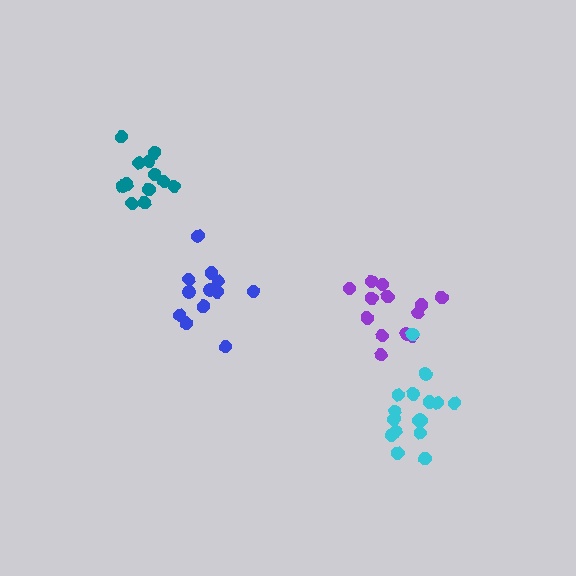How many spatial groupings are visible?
There are 4 spatial groupings.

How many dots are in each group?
Group 1: 13 dots, Group 2: 12 dots, Group 3: 16 dots, Group 4: 12 dots (53 total).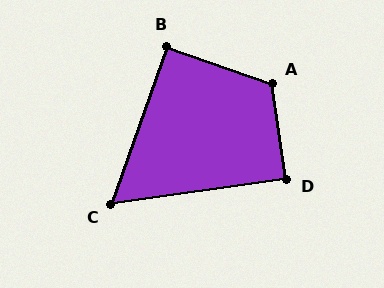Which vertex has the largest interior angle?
A, at approximately 117 degrees.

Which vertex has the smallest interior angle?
C, at approximately 63 degrees.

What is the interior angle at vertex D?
Approximately 90 degrees (approximately right).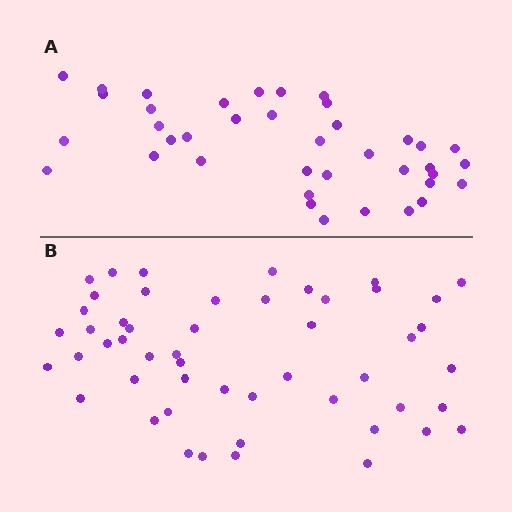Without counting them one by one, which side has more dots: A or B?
Region B (the bottom region) has more dots.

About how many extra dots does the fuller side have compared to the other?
Region B has roughly 12 or so more dots than region A.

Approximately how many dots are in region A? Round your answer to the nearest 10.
About 40 dots. (The exact count is 39, which rounds to 40.)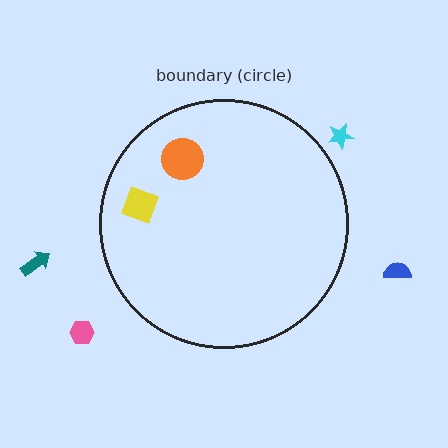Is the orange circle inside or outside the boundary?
Inside.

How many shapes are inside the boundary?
2 inside, 4 outside.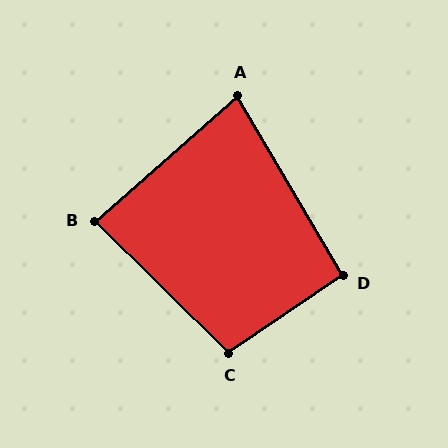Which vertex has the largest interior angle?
C, at approximately 101 degrees.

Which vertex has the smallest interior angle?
A, at approximately 79 degrees.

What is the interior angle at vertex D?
Approximately 94 degrees (approximately right).